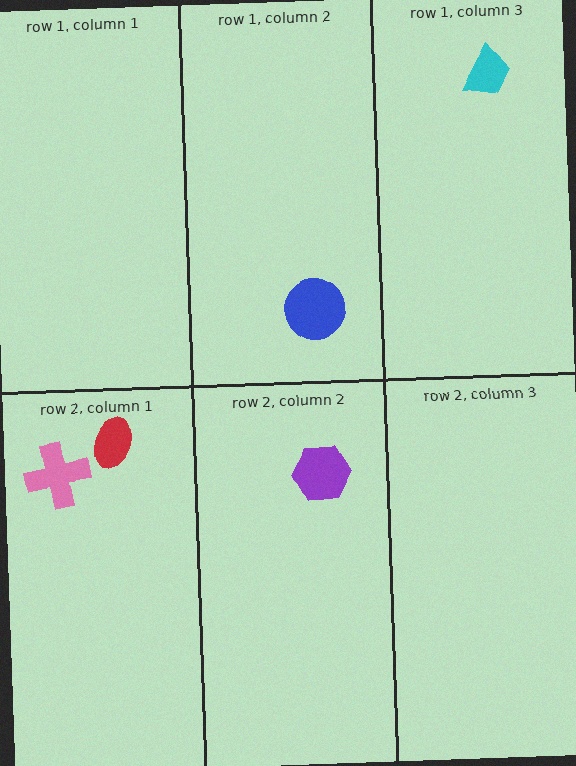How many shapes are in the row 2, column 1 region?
2.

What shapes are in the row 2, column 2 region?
The purple hexagon.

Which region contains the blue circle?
The row 1, column 2 region.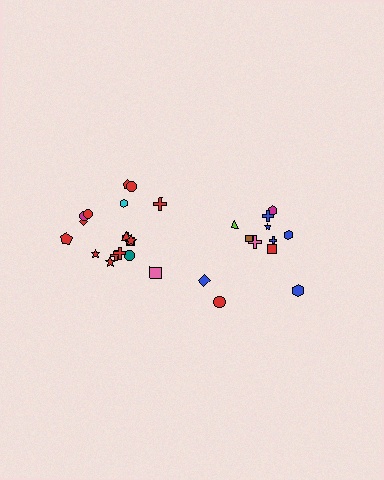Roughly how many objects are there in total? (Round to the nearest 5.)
Roughly 30 objects in total.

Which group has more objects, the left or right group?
The left group.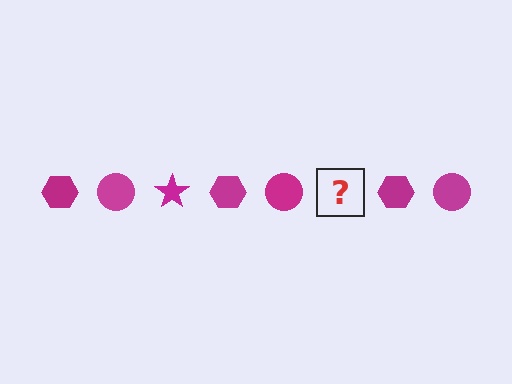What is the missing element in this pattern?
The missing element is a magenta star.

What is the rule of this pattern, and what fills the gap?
The rule is that the pattern cycles through hexagon, circle, star shapes in magenta. The gap should be filled with a magenta star.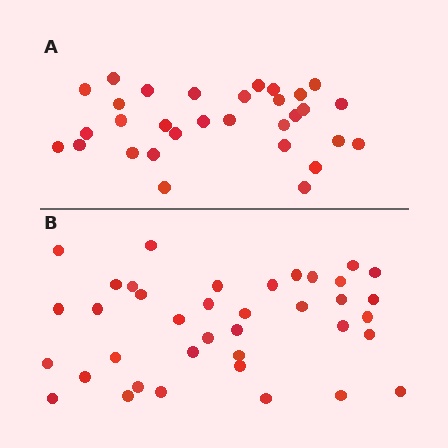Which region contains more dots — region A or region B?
Region B (the bottom region) has more dots.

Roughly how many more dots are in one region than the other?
Region B has roughly 8 or so more dots than region A.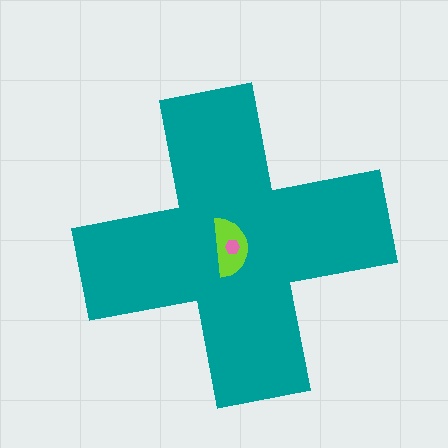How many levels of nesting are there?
3.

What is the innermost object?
The pink hexagon.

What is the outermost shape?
The teal cross.